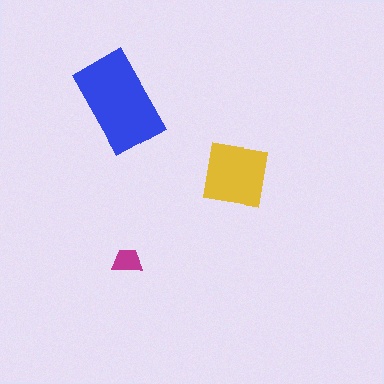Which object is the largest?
The blue rectangle.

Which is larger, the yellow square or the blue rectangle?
The blue rectangle.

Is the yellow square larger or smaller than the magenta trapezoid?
Larger.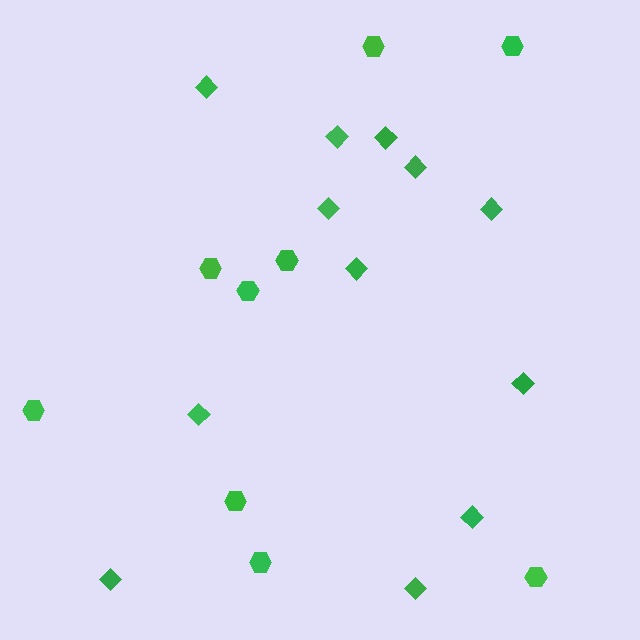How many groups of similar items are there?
There are 2 groups: one group of diamonds (12) and one group of hexagons (9).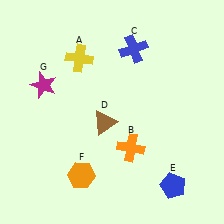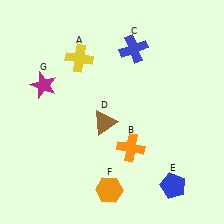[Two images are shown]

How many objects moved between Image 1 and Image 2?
1 object moved between the two images.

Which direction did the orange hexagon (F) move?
The orange hexagon (F) moved right.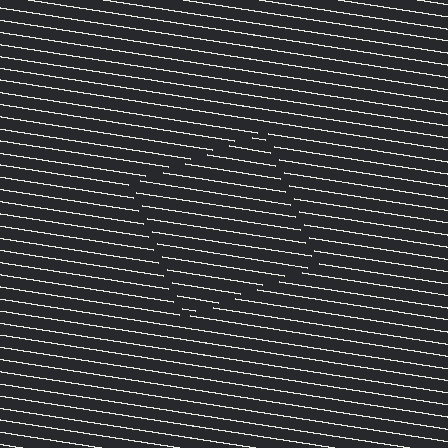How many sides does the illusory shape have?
4 sides — the line-ends trace a square.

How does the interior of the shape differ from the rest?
The interior of the shape contains the same grating, shifted by half a period — the contour is defined by the phase discontinuity where line-ends from the inner and outer gratings abut.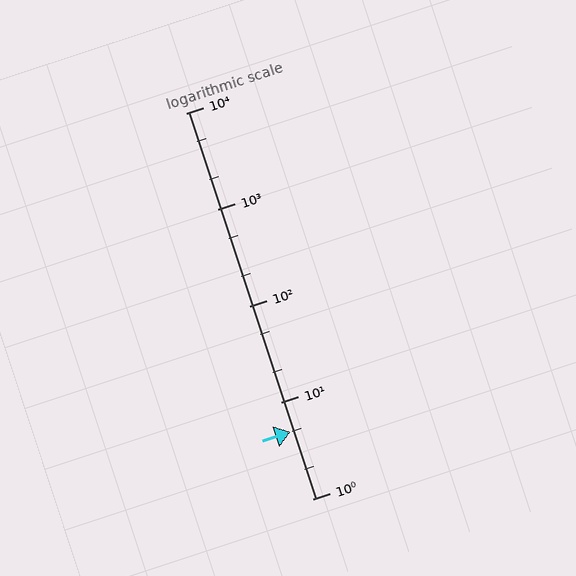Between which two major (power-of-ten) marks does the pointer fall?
The pointer is between 1 and 10.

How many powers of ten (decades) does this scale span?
The scale spans 4 decades, from 1 to 10000.